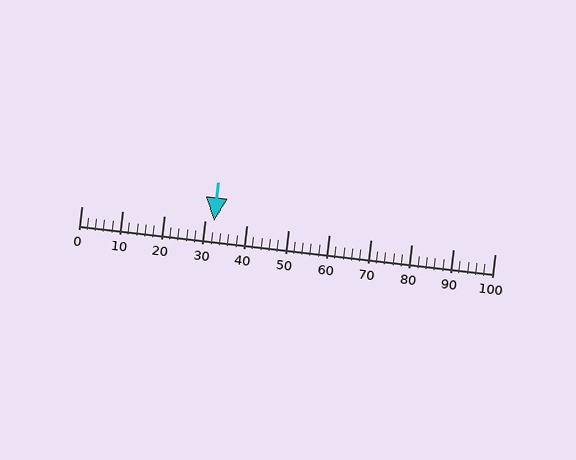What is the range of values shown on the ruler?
The ruler shows values from 0 to 100.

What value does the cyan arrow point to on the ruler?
The cyan arrow points to approximately 32.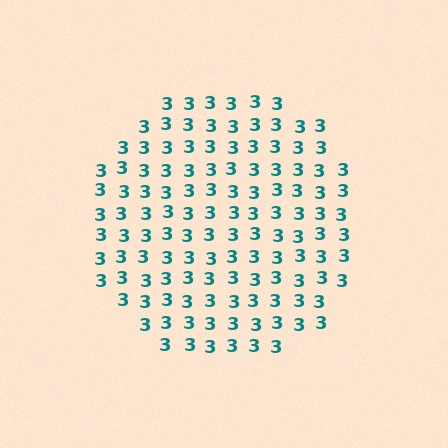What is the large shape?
The large shape is a circle.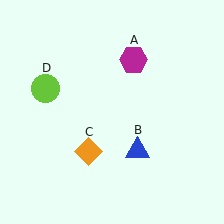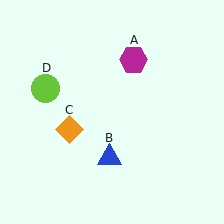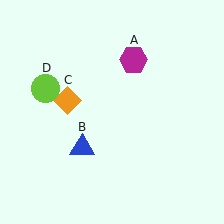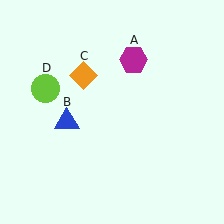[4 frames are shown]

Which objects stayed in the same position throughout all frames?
Magenta hexagon (object A) and lime circle (object D) remained stationary.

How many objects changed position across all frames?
2 objects changed position: blue triangle (object B), orange diamond (object C).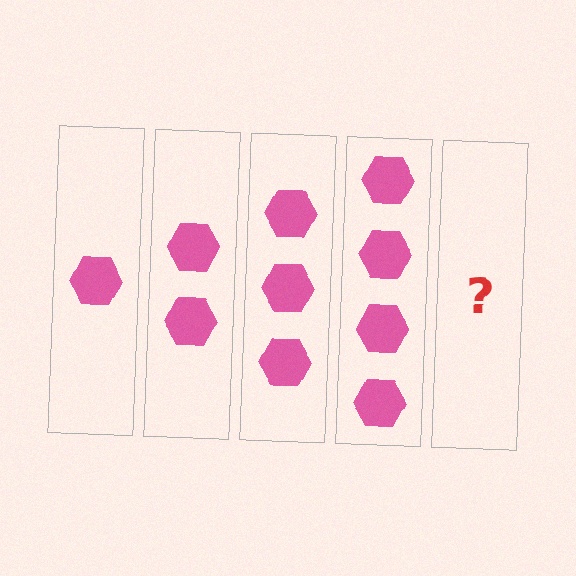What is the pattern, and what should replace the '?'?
The pattern is that each step adds one more hexagon. The '?' should be 5 hexagons.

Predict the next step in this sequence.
The next step is 5 hexagons.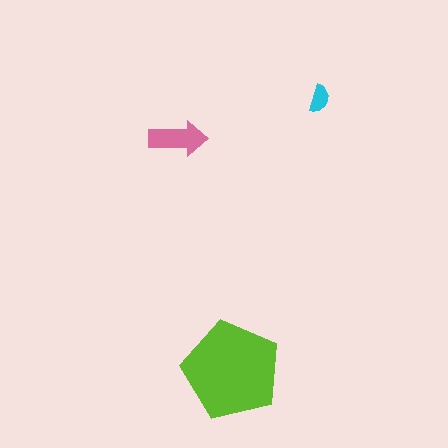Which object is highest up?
The cyan semicircle is topmost.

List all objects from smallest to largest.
The cyan semicircle, the pink arrow, the lime pentagon.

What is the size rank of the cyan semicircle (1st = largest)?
3rd.